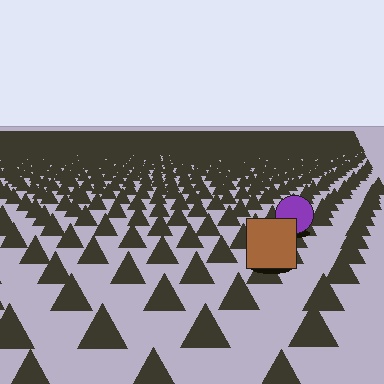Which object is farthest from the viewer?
The purple circle is farthest from the viewer. It appears smaller and the ground texture around it is denser.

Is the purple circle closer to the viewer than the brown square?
No. The brown square is closer — you can tell from the texture gradient: the ground texture is coarser near it.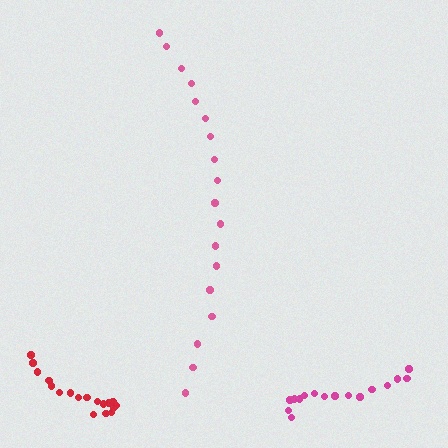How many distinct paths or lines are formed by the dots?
There are 3 distinct paths.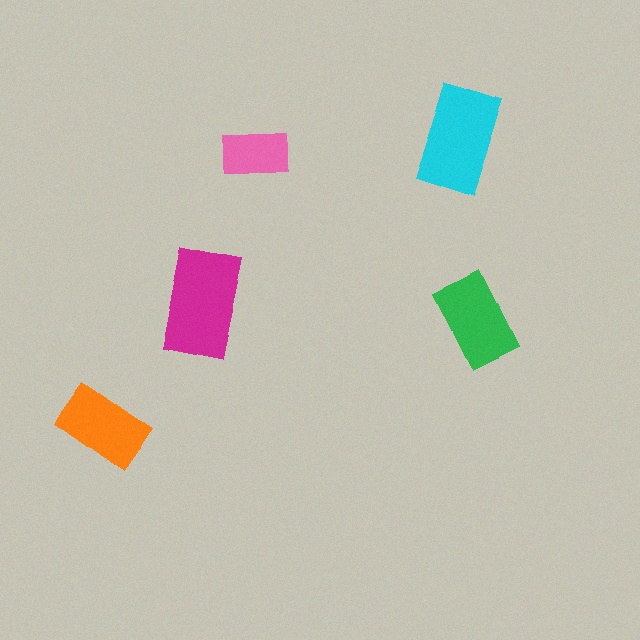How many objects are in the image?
There are 5 objects in the image.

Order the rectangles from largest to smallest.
the magenta one, the cyan one, the green one, the orange one, the pink one.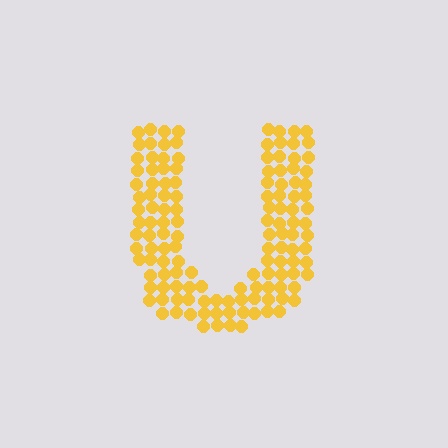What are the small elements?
The small elements are circles.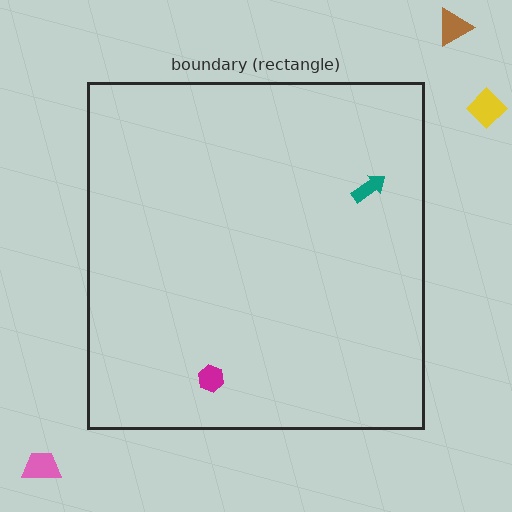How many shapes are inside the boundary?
2 inside, 3 outside.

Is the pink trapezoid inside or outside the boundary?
Outside.